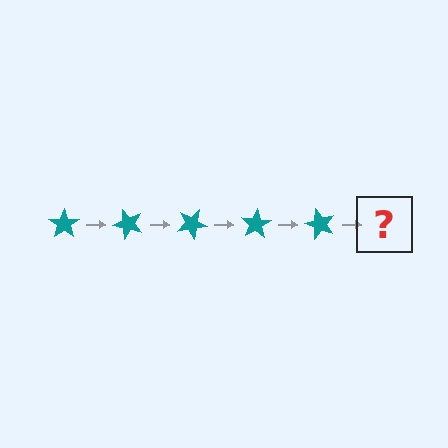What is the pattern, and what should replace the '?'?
The pattern is that the star rotates 50 degrees each step. The '?' should be a teal star rotated 250 degrees.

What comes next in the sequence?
The next element should be a teal star rotated 250 degrees.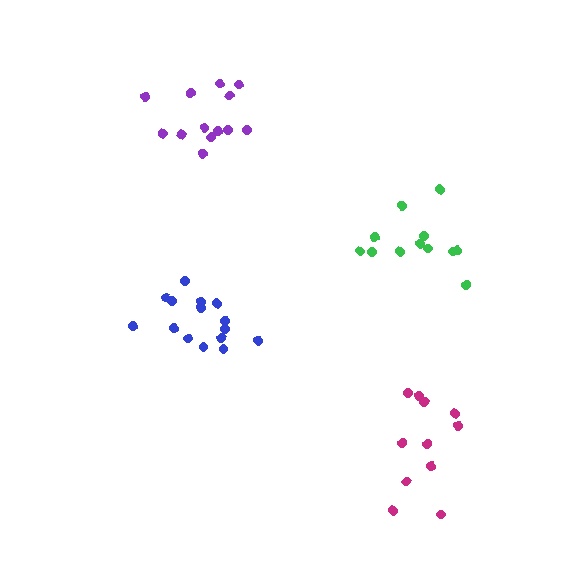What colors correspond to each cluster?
The clusters are colored: purple, blue, magenta, green.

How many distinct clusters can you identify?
There are 4 distinct clusters.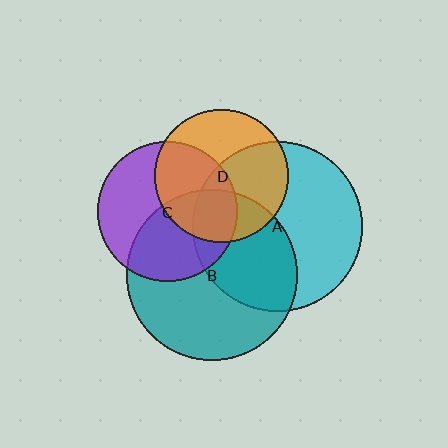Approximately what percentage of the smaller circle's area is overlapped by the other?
Approximately 40%.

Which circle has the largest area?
Circle B (teal).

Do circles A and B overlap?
Yes.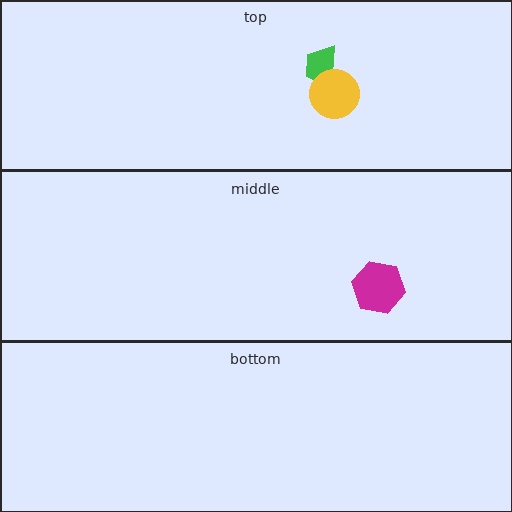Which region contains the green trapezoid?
The top region.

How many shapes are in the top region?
2.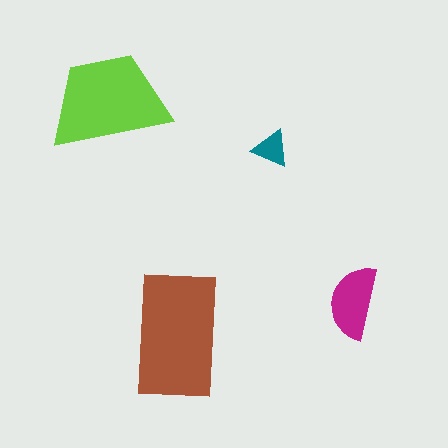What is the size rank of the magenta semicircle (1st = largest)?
3rd.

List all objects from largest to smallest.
The brown rectangle, the lime trapezoid, the magenta semicircle, the teal triangle.